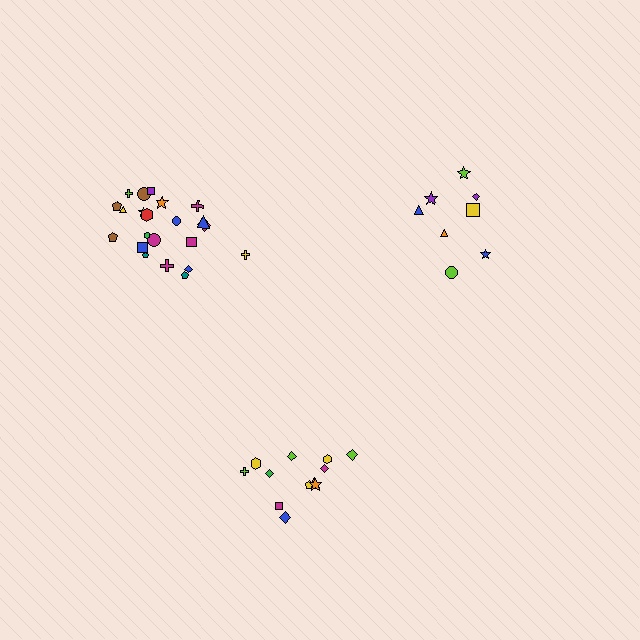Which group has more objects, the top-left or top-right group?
The top-left group.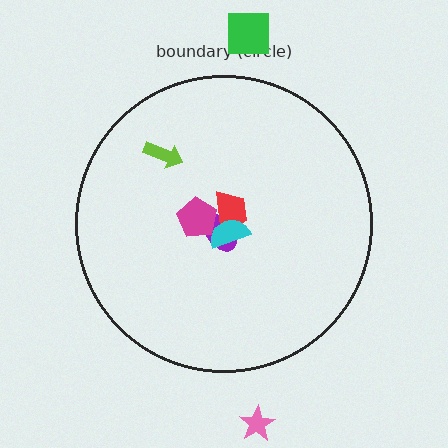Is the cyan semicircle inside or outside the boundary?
Inside.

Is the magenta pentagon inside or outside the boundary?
Inside.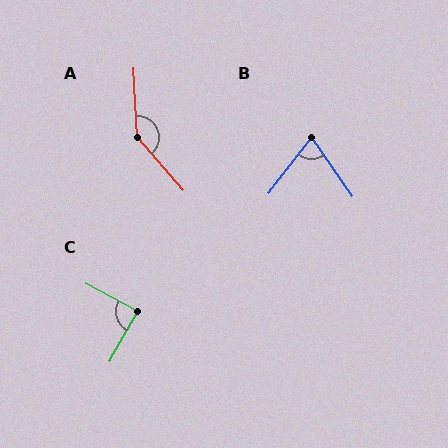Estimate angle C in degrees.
Approximately 89 degrees.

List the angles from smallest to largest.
B (73°), C (89°), A (142°).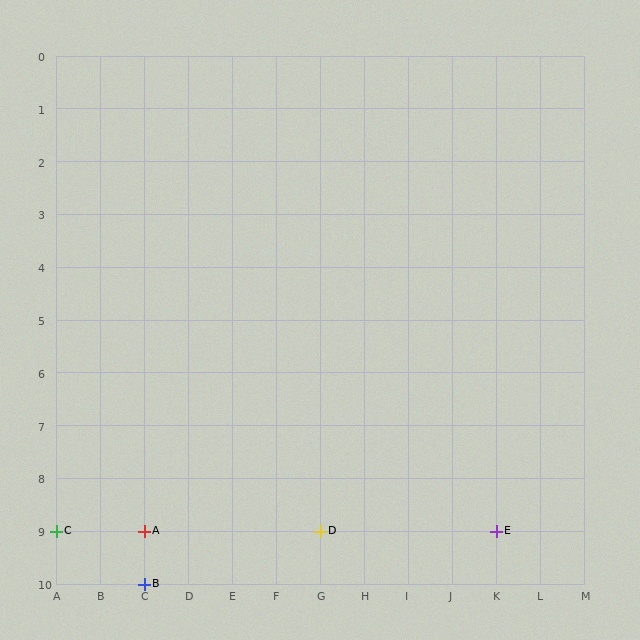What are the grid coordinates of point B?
Point B is at grid coordinates (C, 10).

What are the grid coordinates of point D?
Point D is at grid coordinates (G, 9).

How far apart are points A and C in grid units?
Points A and C are 2 columns apart.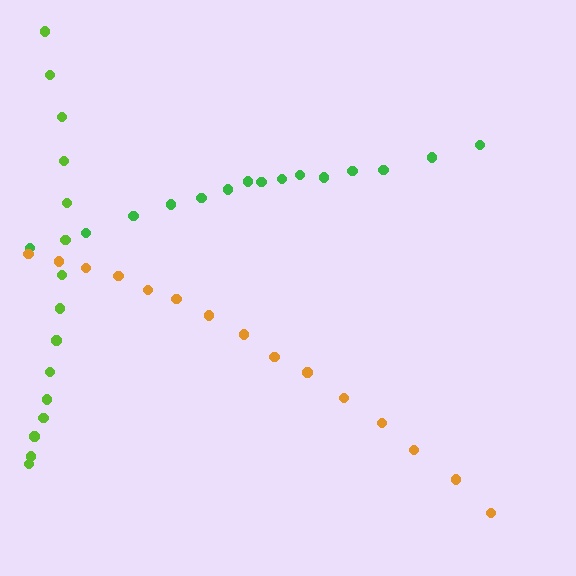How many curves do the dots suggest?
There are 3 distinct paths.